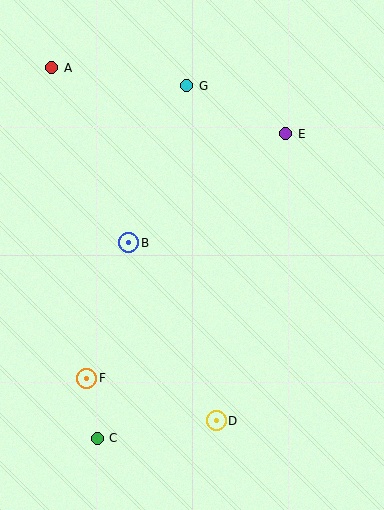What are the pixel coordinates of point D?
Point D is at (216, 421).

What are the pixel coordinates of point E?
Point E is at (286, 134).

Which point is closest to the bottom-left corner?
Point C is closest to the bottom-left corner.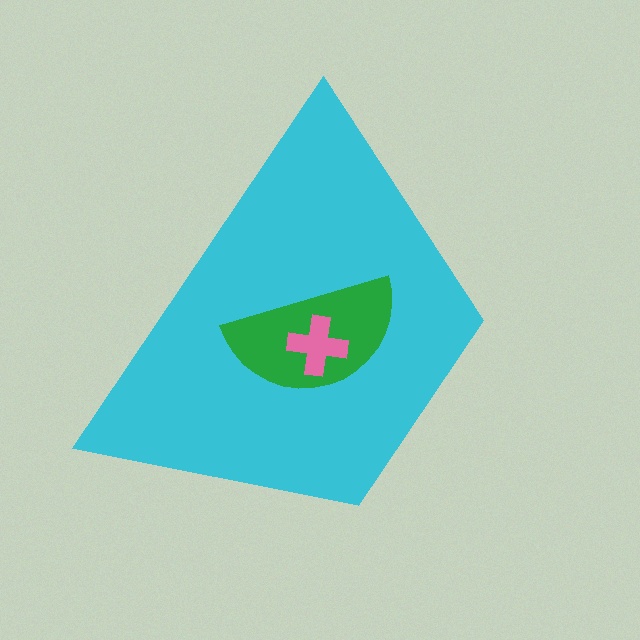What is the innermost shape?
The pink cross.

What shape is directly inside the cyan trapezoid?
The green semicircle.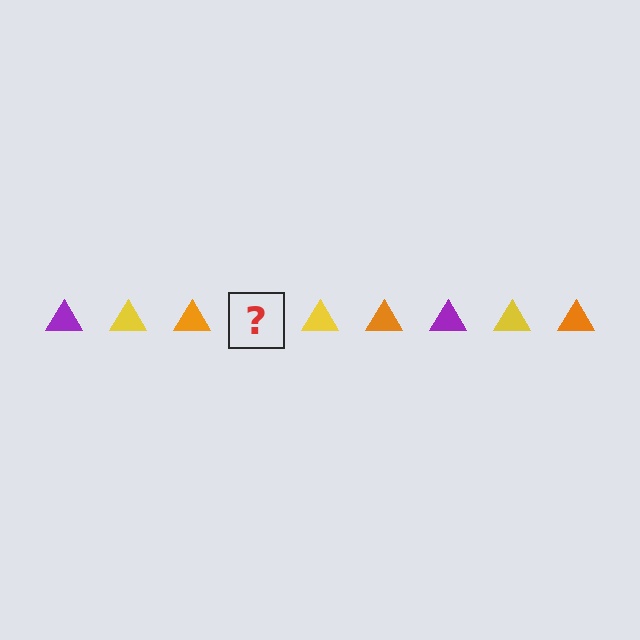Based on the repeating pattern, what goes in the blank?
The blank should be a purple triangle.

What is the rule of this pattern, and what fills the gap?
The rule is that the pattern cycles through purple, yellow, orange triangles. The gap should be filled with a purple triangle.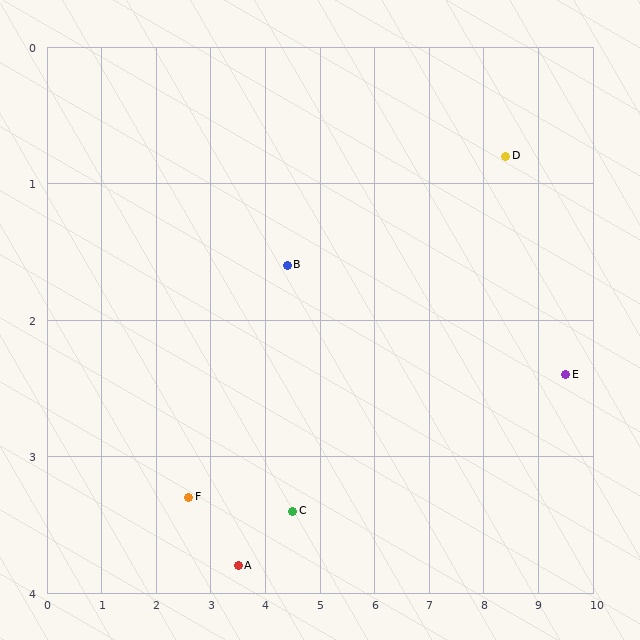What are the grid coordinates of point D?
Point D is at approximately (8.4, 0.8).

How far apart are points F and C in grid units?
Points F and C are about 1.9 grid units apart.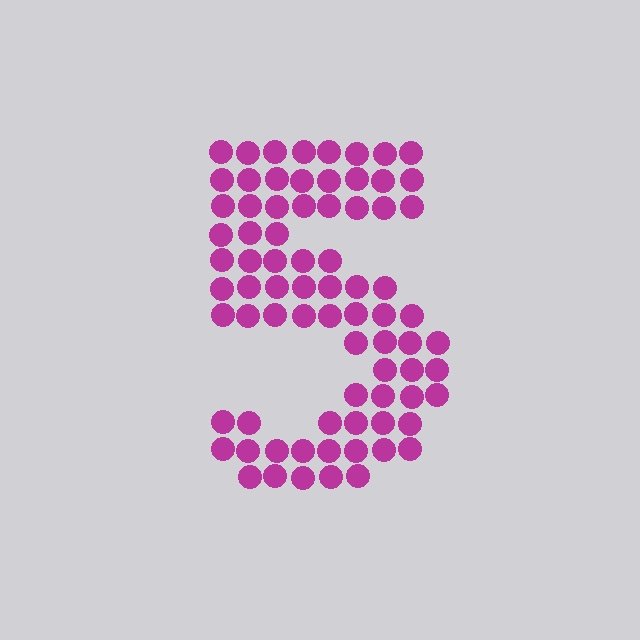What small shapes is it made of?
It is made of small circles.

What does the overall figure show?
The overall figure shows the digit 5.